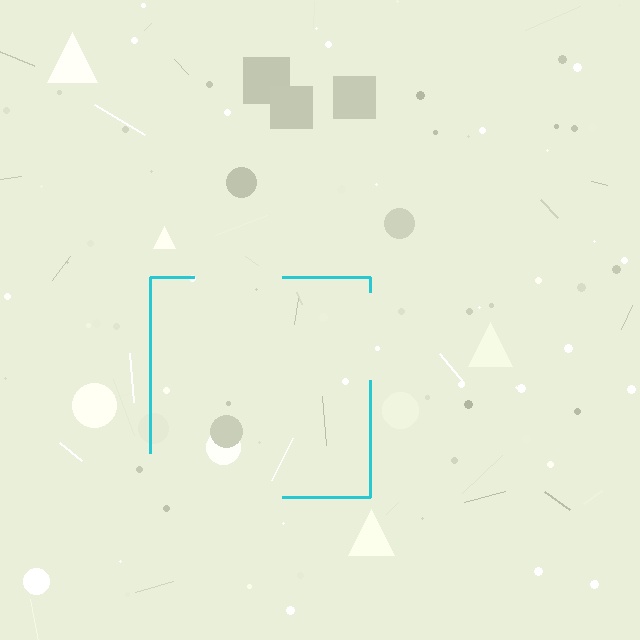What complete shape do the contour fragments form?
The contour fragments form a square.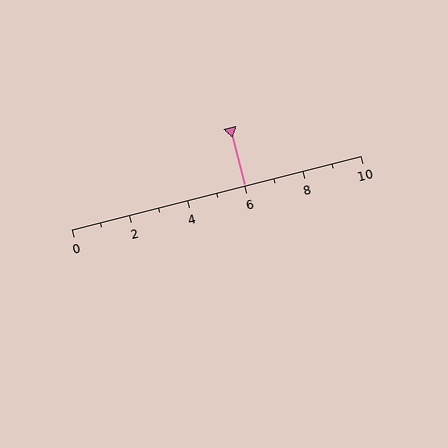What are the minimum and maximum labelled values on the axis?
The axis runs from 0 to 10.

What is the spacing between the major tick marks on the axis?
The major ticks are spaced 2 apart.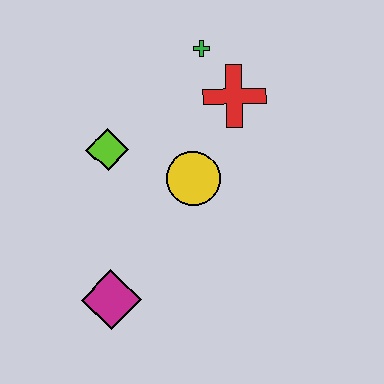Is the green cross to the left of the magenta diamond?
No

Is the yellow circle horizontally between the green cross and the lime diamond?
Yes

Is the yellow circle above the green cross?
No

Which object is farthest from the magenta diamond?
The green cross is farthest from the magenta diamond.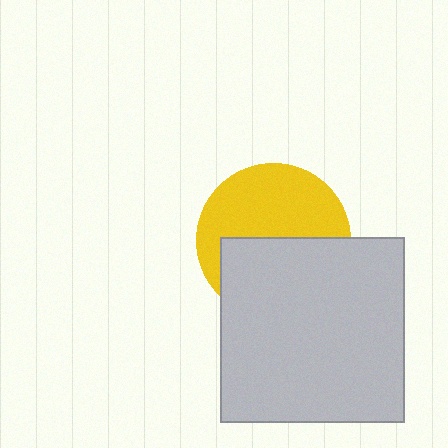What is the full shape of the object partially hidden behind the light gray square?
The partially hidden object is a yellow circle.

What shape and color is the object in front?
The object in front is a light gray square.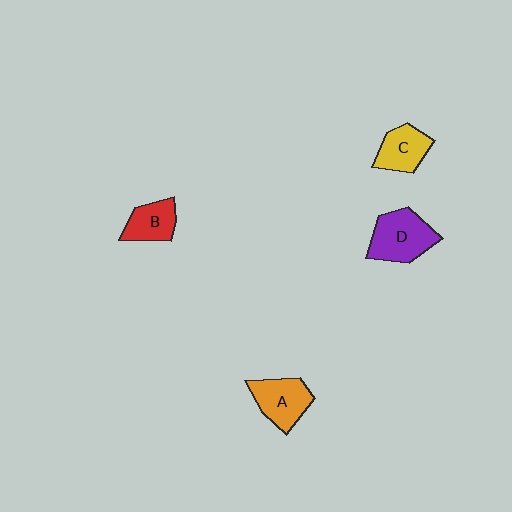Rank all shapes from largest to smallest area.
From largest to smallest: D (purple), A (orange), C (yellow), B (red).